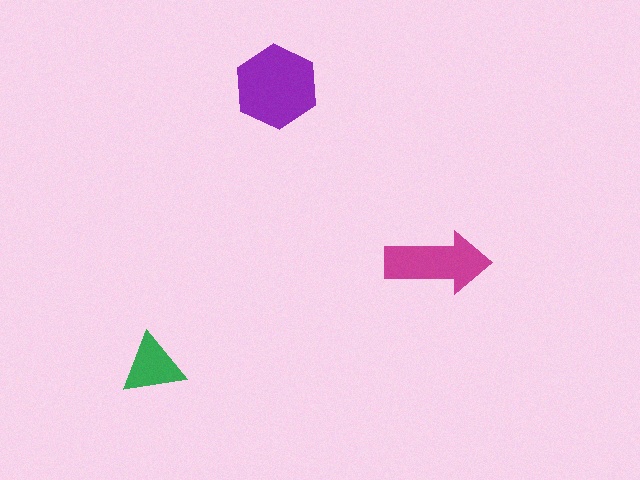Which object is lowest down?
The green triangle is bottommost.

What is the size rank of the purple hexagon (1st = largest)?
1st.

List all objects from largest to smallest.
The purple hexagon, the magenta arrow, the green triangle.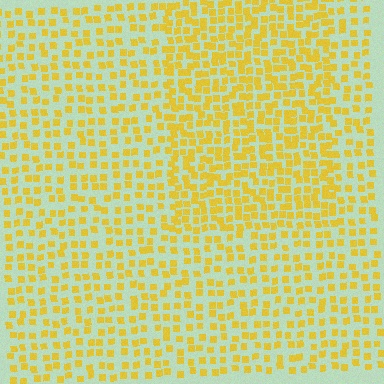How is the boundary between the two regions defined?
The boundary is defined by a change in element density (approximately 1.7x ratio). All elements are the same color, size, and shape.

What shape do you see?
I see a rectangle.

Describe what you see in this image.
The image contains small yellow elements arranged at two different densities. A rectangle-shaped region is visible where the elements are more densely packed than the surrounding area.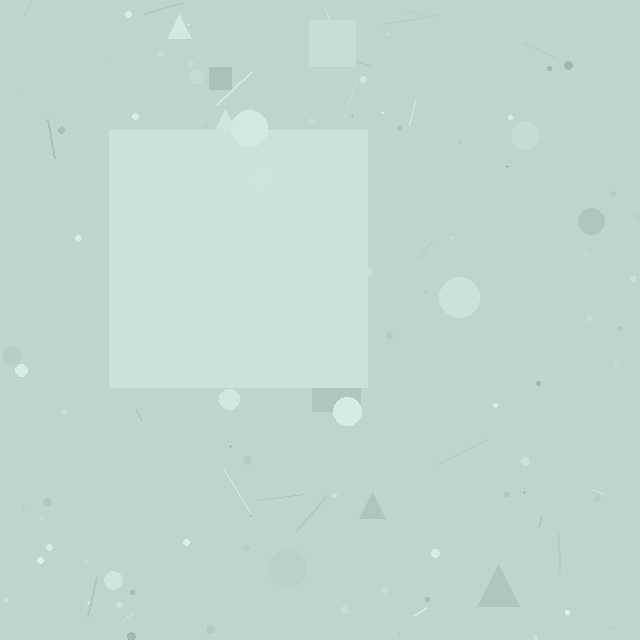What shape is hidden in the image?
A square is hidden in the image.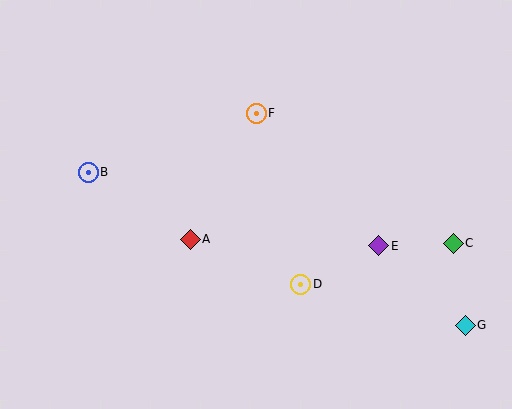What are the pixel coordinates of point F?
Point F is at (256, 113).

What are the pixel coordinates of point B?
Point B is at (88, 173).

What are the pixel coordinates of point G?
Point G is at (465, 325).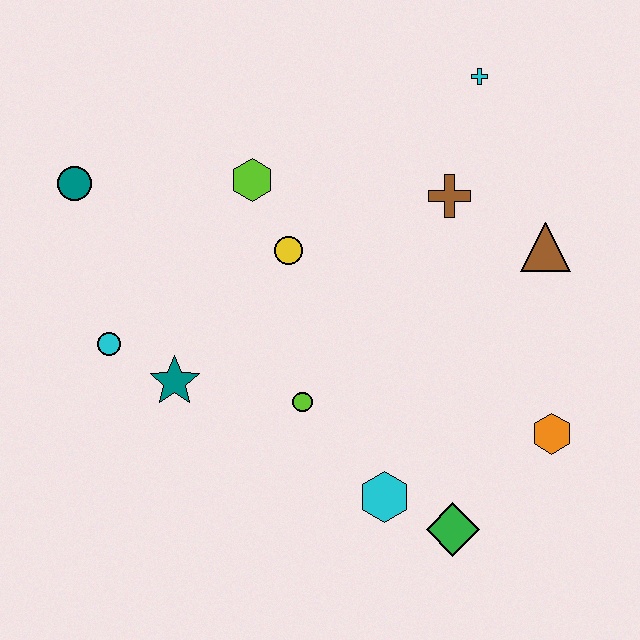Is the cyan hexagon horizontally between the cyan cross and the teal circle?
Yes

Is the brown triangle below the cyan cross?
Yes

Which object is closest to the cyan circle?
The teal star is closest to the cyan circle.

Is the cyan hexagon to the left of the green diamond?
Yes